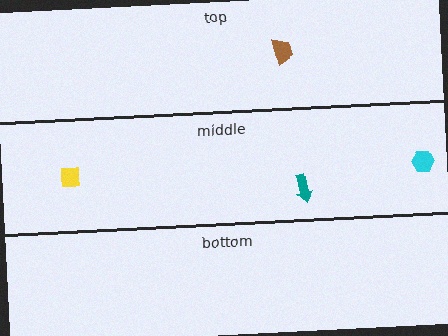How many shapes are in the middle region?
3.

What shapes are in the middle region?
The teal arrow, the yellow square, the cyan hexagon.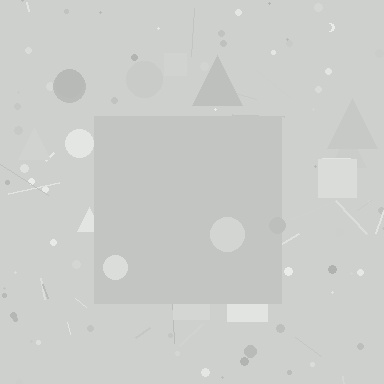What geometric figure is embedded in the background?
A square is embedded in the background.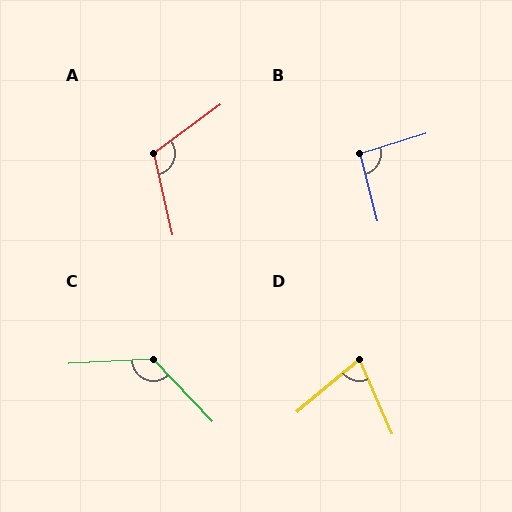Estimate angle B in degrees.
Approximately 92 degrees.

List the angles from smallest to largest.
D (73°), B (92°), A (113°), C (130°).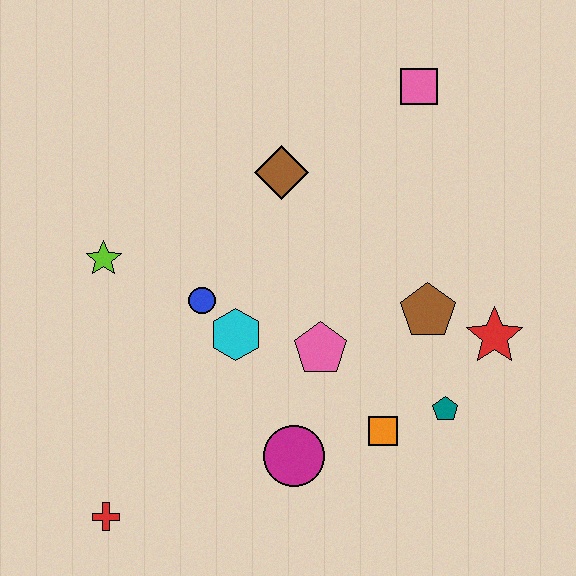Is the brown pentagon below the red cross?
No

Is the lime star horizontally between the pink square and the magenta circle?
No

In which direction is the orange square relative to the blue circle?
The orange square is to the right of the blue circle.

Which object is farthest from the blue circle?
The pink square is farthest from the blue circle.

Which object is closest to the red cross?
The magenta circle is closest to the red cross.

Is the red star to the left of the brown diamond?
No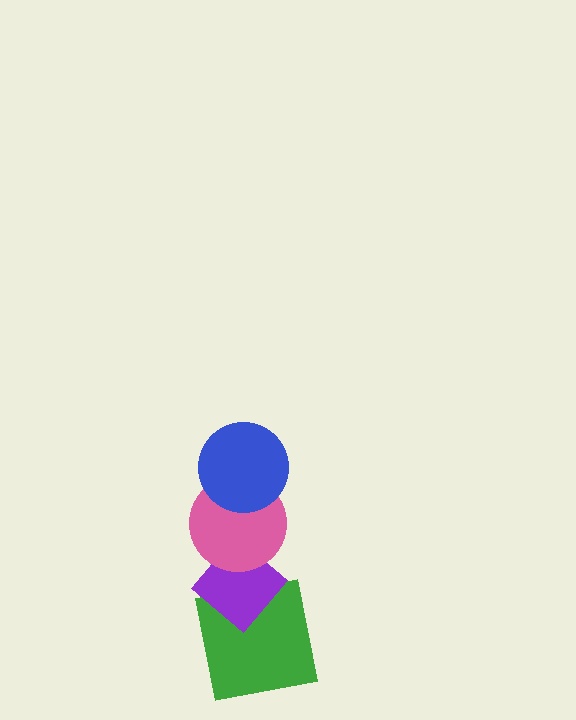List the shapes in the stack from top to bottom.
From top to bottom: the blue circle, the pink circle, the purple diamond, the green square.